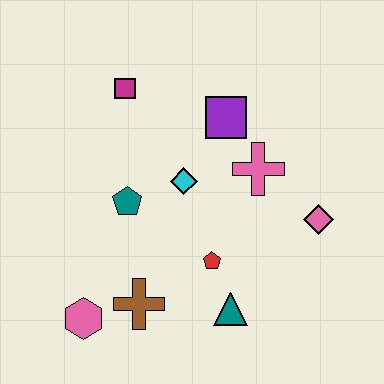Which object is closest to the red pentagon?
The teal triangle is closest to the red pentagon.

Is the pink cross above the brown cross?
Yes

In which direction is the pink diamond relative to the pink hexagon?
The pink diamond is to the right of the pink hexagon.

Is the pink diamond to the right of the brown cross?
Yes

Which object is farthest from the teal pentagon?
The pink diamond is farthest from the teal pentagon.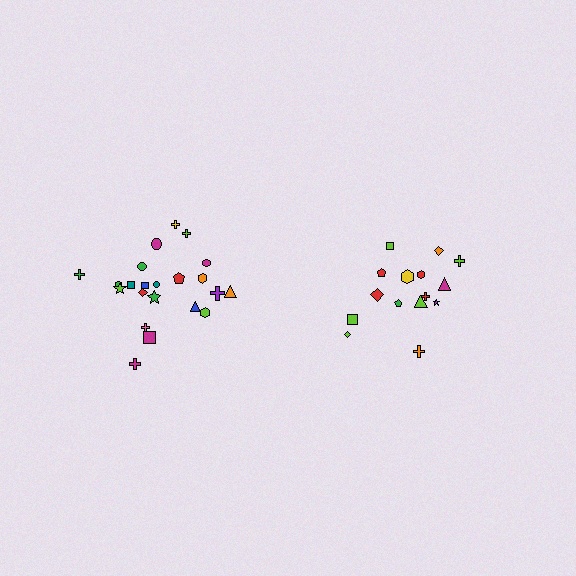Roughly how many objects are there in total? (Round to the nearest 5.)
Roughly 35 objects in total.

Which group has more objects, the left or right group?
The left group.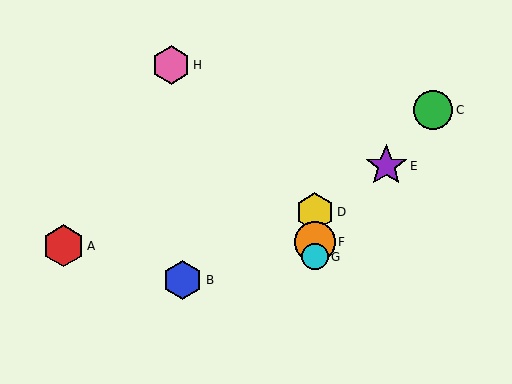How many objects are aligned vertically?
3 objects (D, F, G) are aligned vertically.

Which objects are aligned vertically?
Objects D, F, G are aligned vertically.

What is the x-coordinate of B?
Object B is at x≈183.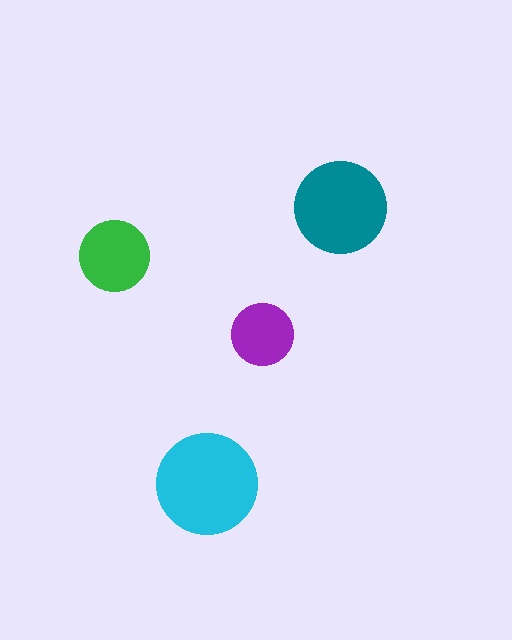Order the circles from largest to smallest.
the cyan one, the teal one, the green one, the purple one.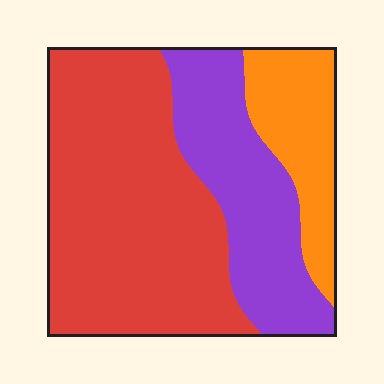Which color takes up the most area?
Red, at roughly 55%.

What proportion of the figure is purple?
Purple covers roughly 30% of the figure.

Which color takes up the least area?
Orange, at roughly 15%.